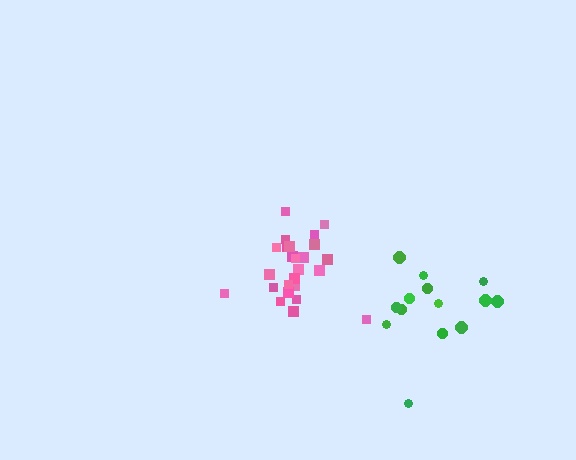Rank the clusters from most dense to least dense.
pink, green.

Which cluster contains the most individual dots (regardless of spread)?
Pink (25).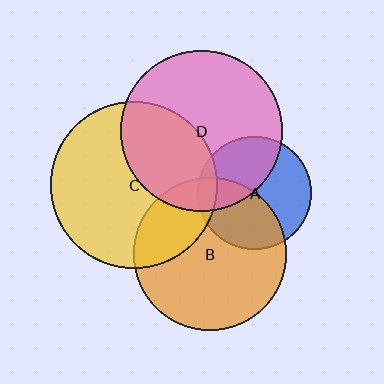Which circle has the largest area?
Circle C (yellow).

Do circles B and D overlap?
Yes.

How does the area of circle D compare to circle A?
Approximately 2.0 times.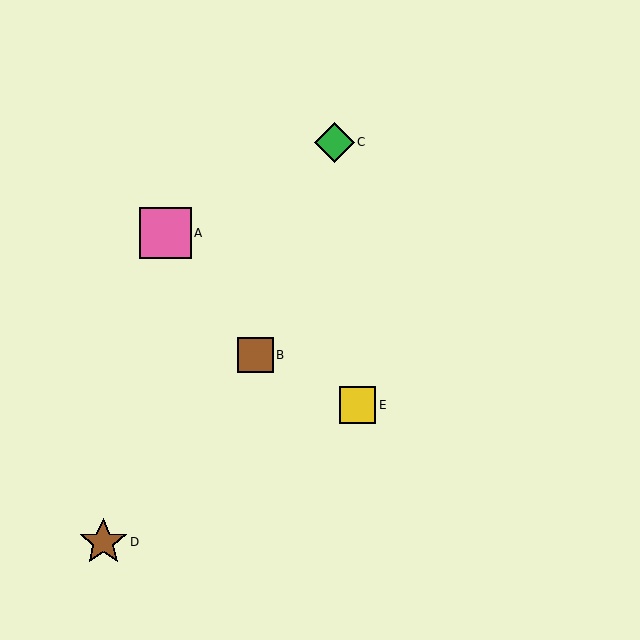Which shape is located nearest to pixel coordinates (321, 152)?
The green diamond (labeled C) at (334, 143) is nearest to that location.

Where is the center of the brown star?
The center of the brown star is at (103, 542).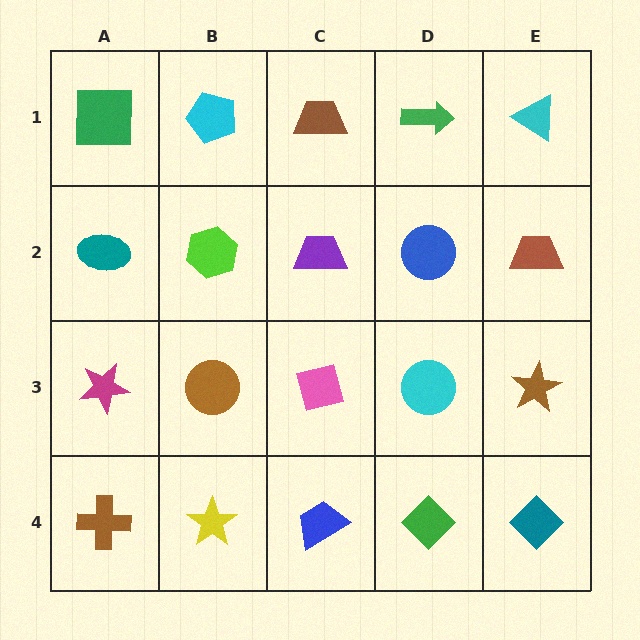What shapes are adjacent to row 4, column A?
A magenta star (row 3, column A), a yellow star (row 4, column B).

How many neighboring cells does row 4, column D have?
3.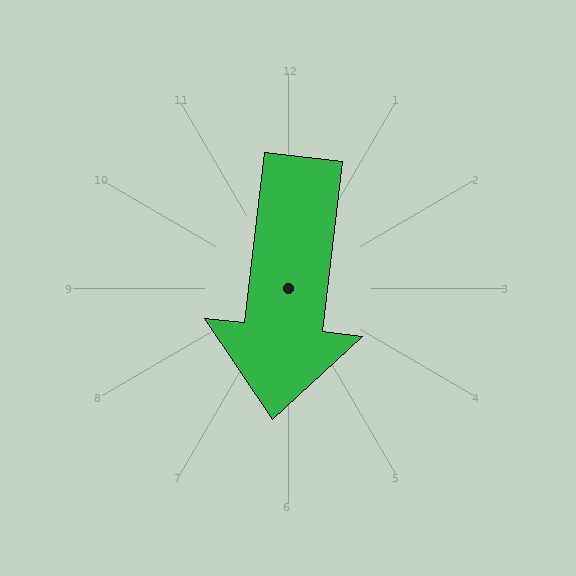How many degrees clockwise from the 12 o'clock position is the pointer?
Approximately 187 degrees.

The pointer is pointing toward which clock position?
Roughly 6 o'clock.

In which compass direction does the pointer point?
South.